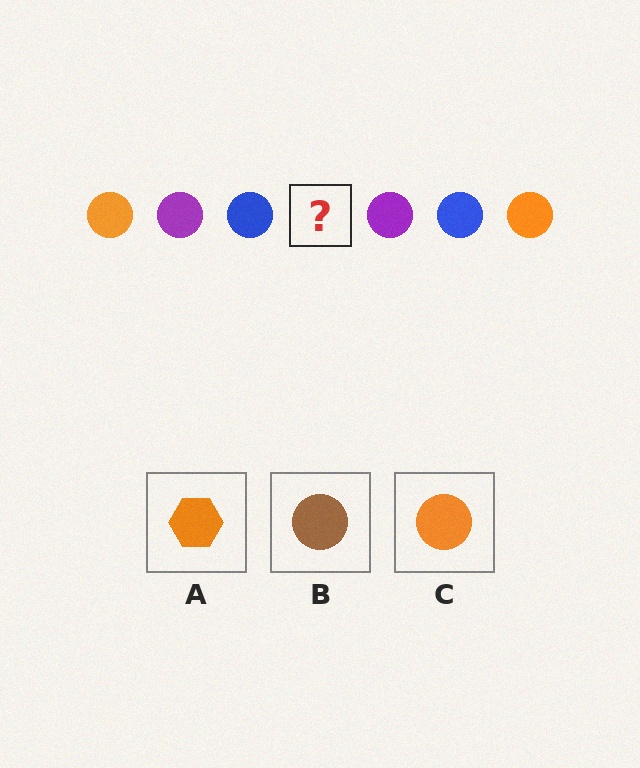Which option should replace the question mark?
Option C.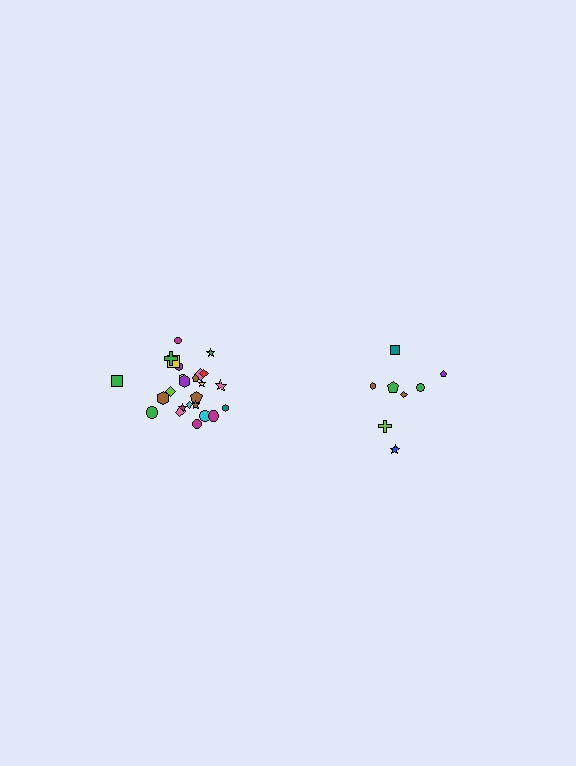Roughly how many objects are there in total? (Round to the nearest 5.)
Roughly 35 objects in total.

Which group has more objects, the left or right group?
The left group.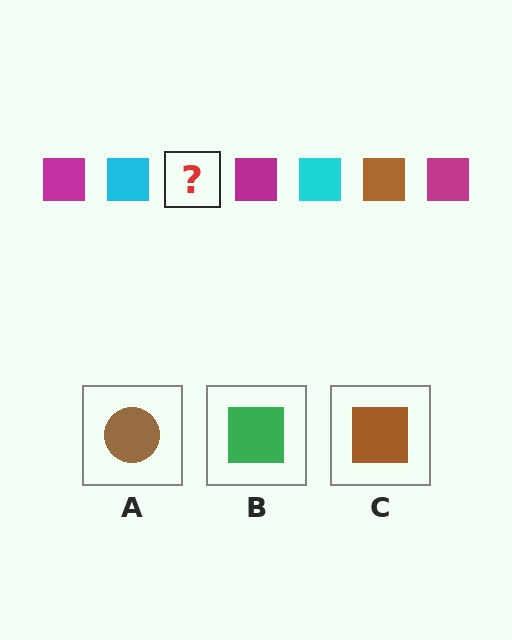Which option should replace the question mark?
Option C.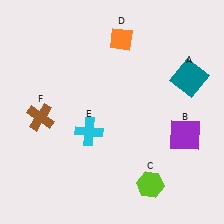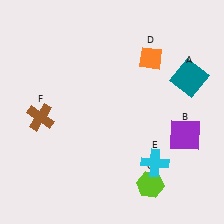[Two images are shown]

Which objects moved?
The objects that moved are: the orange diamond (D), the cyan cross (E).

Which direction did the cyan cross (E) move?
The cyan cross (E) moved right.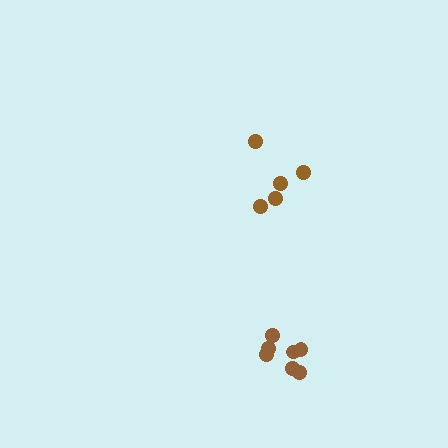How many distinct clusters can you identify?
There are 2 distinct clusters.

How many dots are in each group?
Group 1: 7 dots, Group 2: 5 dots (12 total).